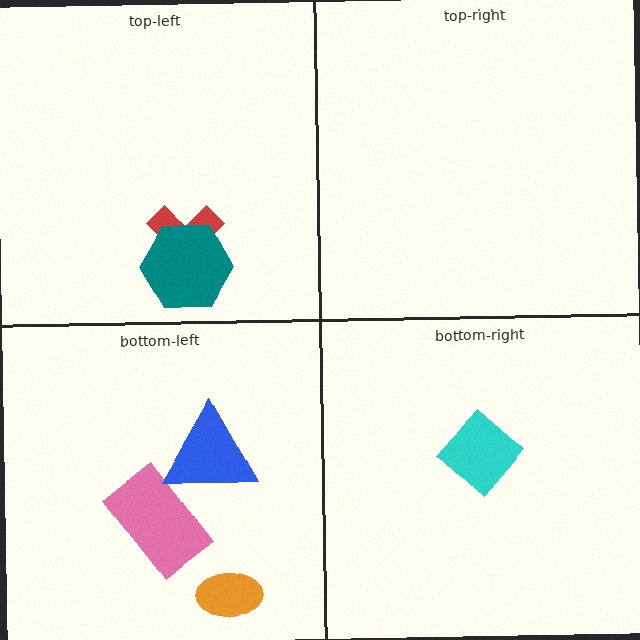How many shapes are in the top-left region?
2.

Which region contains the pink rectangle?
The bottom-left region.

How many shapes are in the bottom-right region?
1.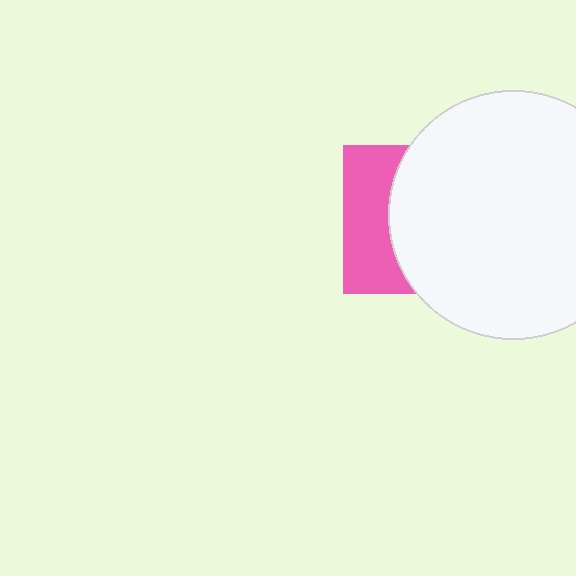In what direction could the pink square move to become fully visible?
The pink square could move left. That would shift it out from behind the white circle entirely.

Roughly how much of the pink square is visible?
A small part of it is visible (roughly 35%).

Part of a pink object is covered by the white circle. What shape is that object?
It is a square.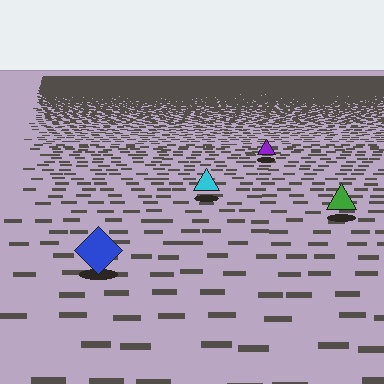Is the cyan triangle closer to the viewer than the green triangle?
No. The green triangle is closer — you can tell from the texture gradient: the ground texture is coarser near it.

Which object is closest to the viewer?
The blue diamond is closest. The texture marks near it are larger and more spread out.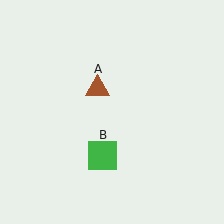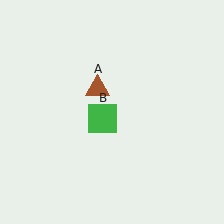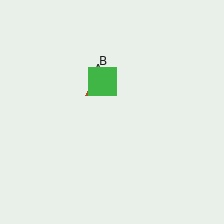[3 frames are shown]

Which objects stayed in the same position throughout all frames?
Brown triangle (object A) remained stationary.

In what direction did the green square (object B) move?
The green square (object B) moved up.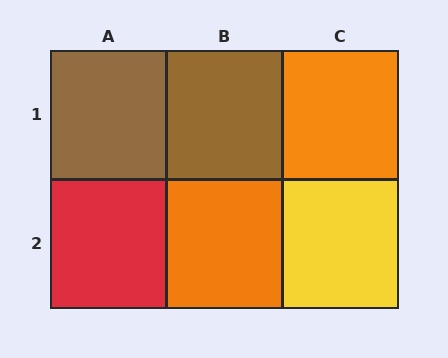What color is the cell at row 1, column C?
Orange.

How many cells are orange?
2 cells are orange.